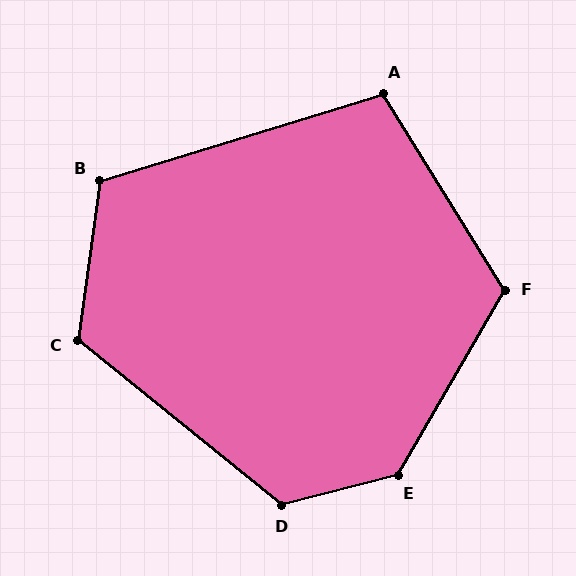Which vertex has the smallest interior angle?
A, at approximately 105 degrees.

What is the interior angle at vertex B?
Approximately 115 degrees (obtuse).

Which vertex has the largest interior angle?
E, at approximately 134 degrees.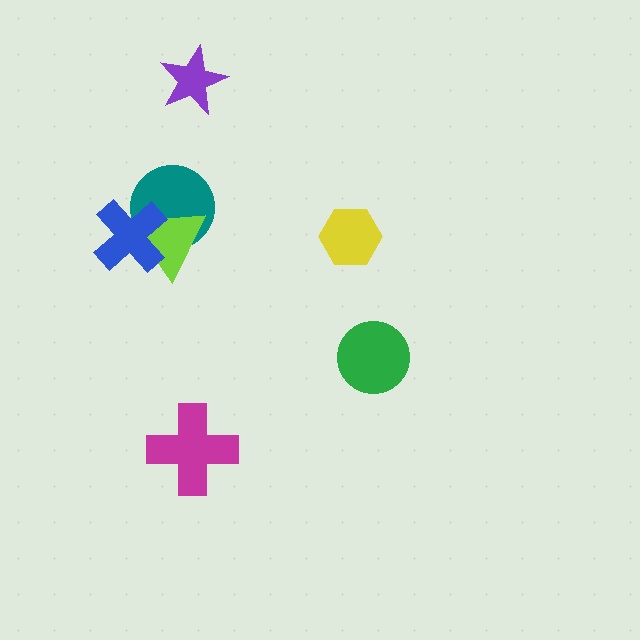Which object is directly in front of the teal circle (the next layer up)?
The lime triangle is directly in front of the teal circle.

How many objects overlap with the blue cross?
2 objects overlap with the blue cross.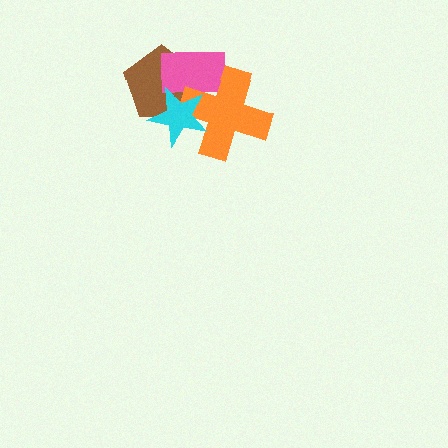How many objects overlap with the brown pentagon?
3 objects overlap with the brown pentagon.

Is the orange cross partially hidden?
Yes, it is partially covered by another shape.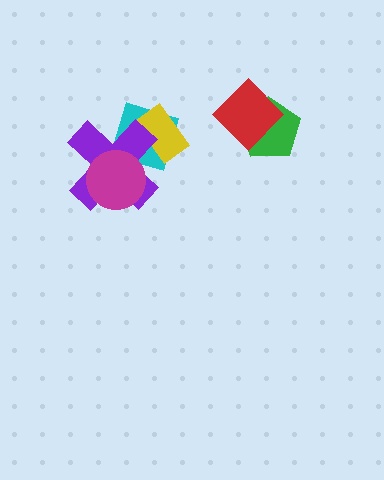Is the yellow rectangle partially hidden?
Yes, it is partially covered by another shape.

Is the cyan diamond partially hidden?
Yes, it is partially covered by another shape.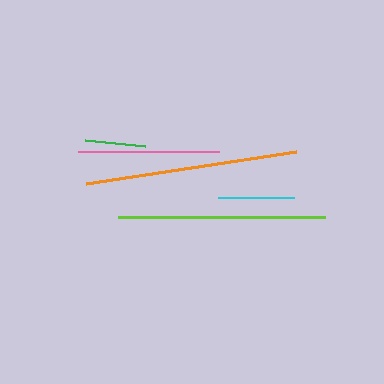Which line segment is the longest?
The orange line is the longest at approximately 212 pixels.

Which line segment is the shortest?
The green line is the shortest at approximately 61 pixels.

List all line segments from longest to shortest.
From longest to shortest: orange, lime, pink, cyan, green.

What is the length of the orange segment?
The orange segment is approximately 212 pixels long.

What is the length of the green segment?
The green segment is approximately 61 pixels long.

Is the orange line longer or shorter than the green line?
The orange line is longer than the green line.